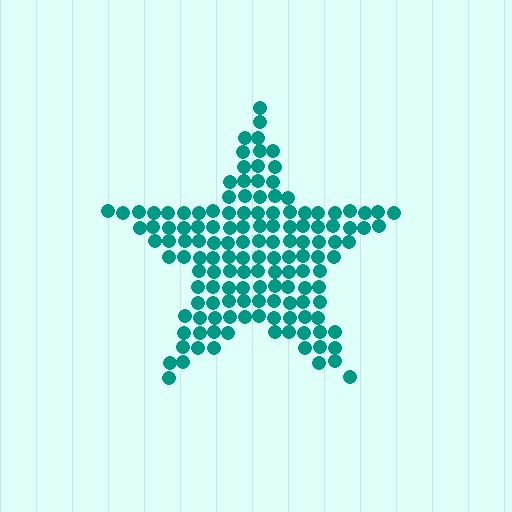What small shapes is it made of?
It is made of small circles.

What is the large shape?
The large shape is a star.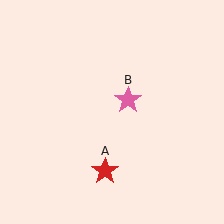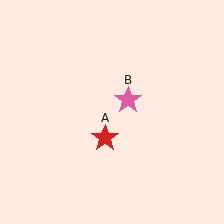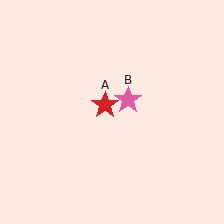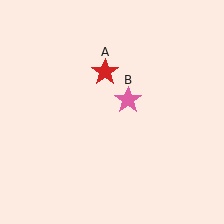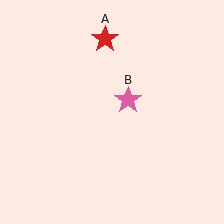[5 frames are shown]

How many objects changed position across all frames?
1 object changed position: red star (object A).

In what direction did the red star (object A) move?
The red star (object A) moved up.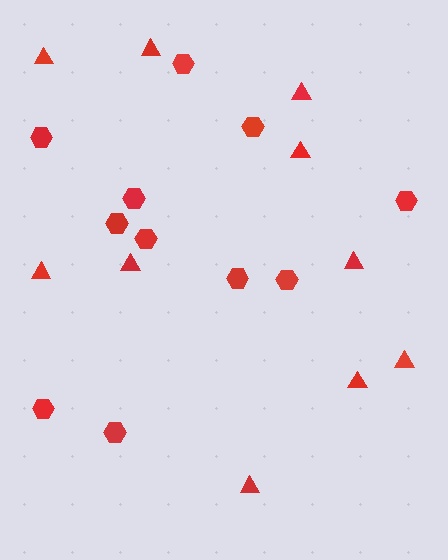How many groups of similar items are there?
There are 2 groups: one group of triangles (10) and one group of hexagons (11).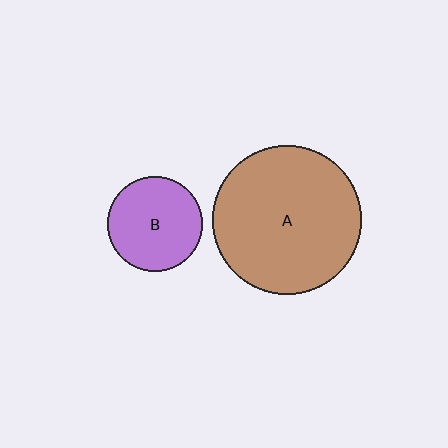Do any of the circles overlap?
No, none of the circles overlap.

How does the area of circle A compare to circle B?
Approximately 2.5 times.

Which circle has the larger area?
Circle A (brown).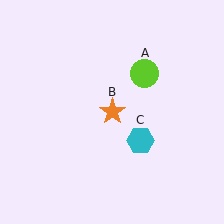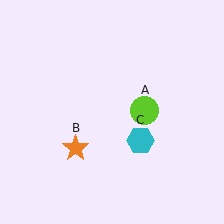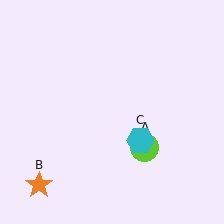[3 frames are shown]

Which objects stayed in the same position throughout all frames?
Cyan hexagon (object C) remained stationary.